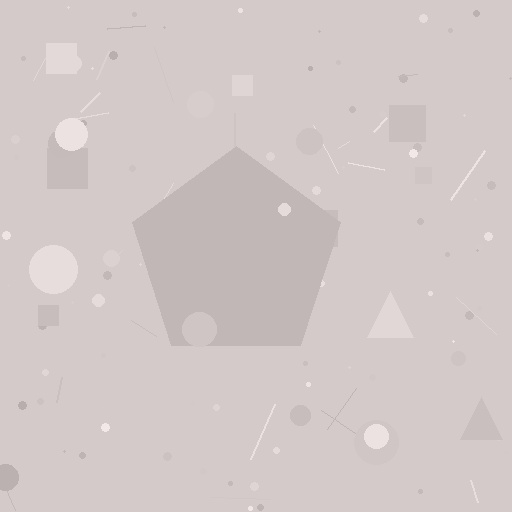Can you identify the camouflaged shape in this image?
The camouflaged shape is a pentagon.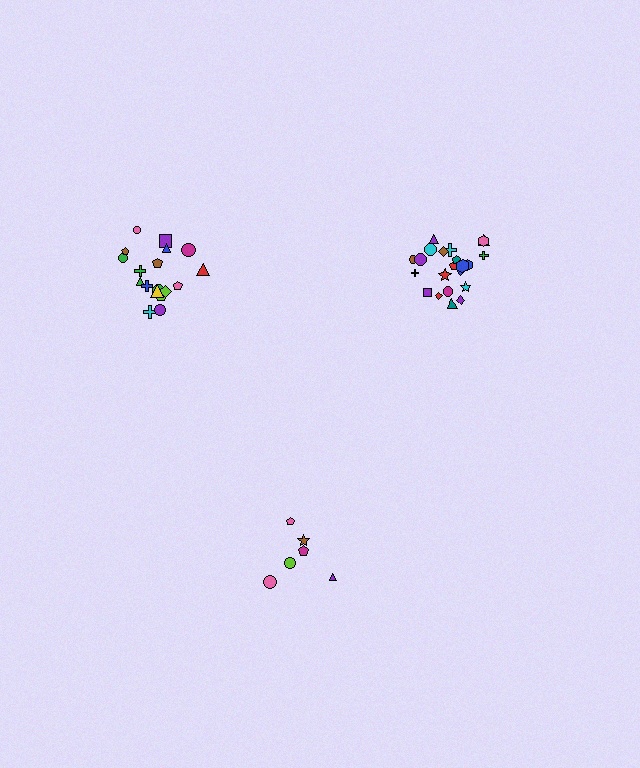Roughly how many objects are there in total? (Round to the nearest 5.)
Roughly 45 objects in total.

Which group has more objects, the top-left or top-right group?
The top-right group.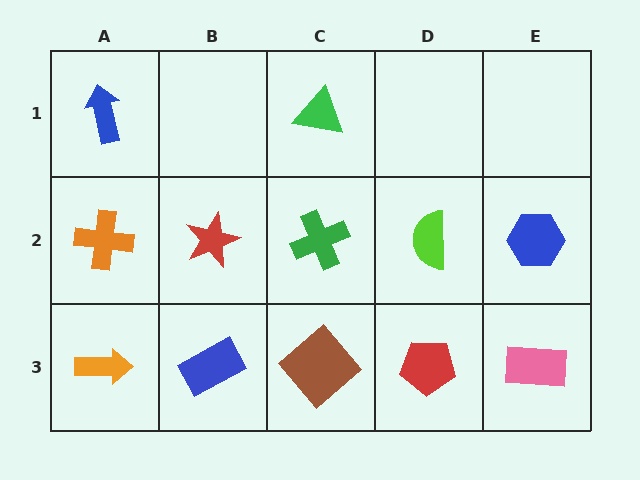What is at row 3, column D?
A red pentagon.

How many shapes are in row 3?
5 shapes.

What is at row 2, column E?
A blue hexagon.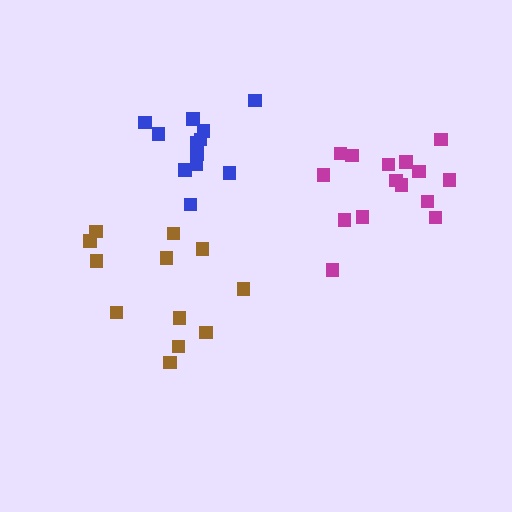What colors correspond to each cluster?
The clusters are colored: magenta, brown, blue.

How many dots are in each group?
Group 1: 15 dots, Group 2: 12 dots, Group 3: 12 dots (39 total).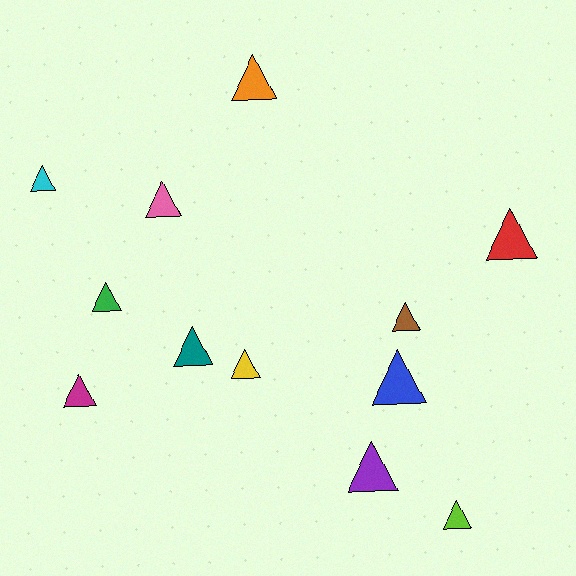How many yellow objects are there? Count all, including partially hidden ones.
There is 1 yellow object.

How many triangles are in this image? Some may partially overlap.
There are 12 triangles.